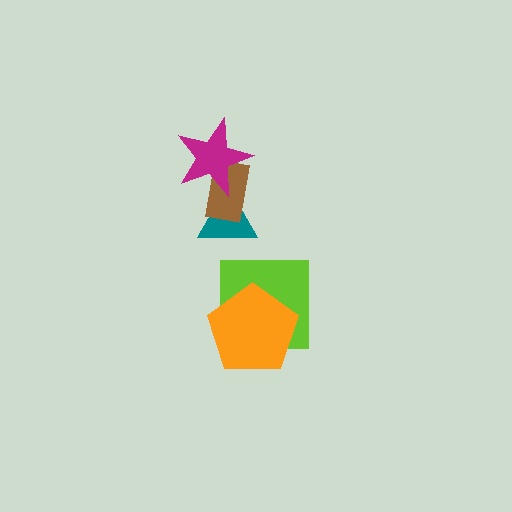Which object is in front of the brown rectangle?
The magenta star is in front of the brown rectangle.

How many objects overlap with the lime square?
1 object overlaps with the lime square.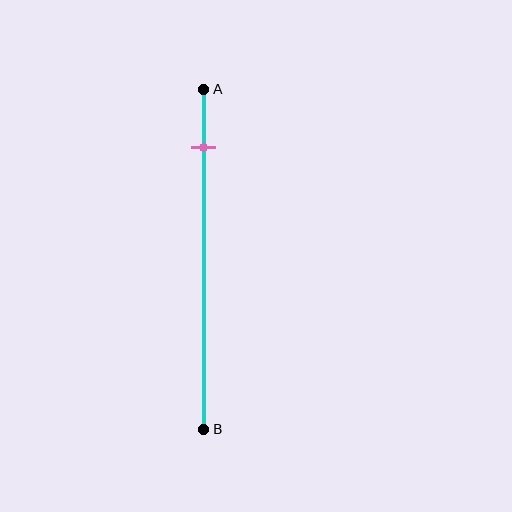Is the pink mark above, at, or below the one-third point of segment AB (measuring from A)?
The pink mark is above the one-third point of segment AB.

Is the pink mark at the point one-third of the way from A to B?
No, the mark is at about 15% from A, not at the 33% one-third point.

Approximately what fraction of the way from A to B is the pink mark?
The pink mark is approximately 15% of the way from A to B.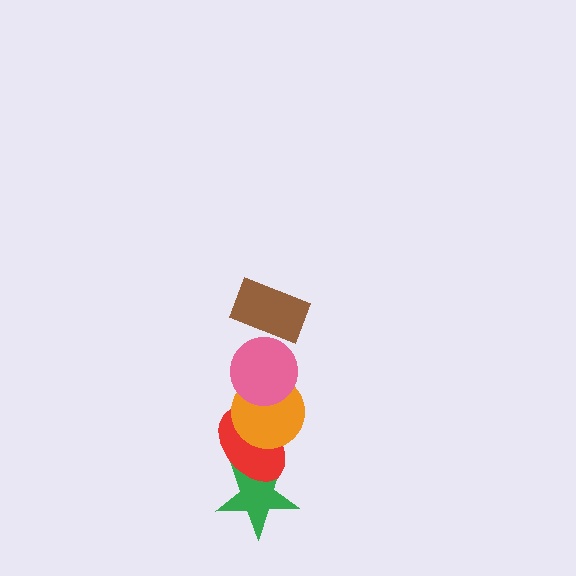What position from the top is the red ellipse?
The red ellipse is 4th from the top.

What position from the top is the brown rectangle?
The brown rectangle is 1st from the top.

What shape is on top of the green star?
The red ellipse is on top of the green star.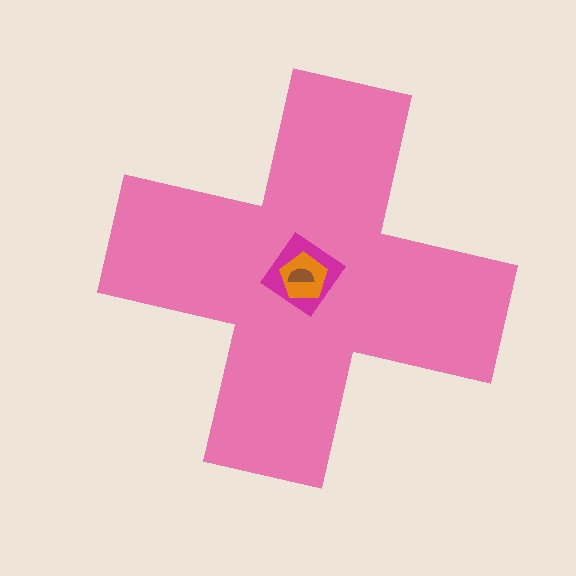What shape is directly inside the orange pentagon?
The brown semicircle.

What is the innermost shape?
The brown semicircle.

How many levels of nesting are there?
4.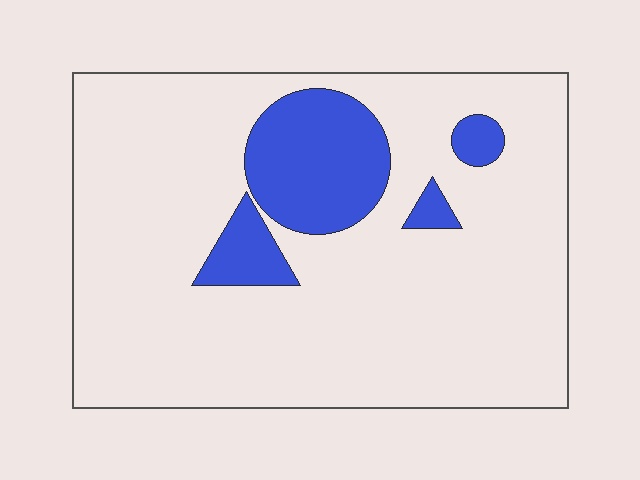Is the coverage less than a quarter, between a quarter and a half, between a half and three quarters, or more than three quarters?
Less than a quarter.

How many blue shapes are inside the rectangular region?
4.